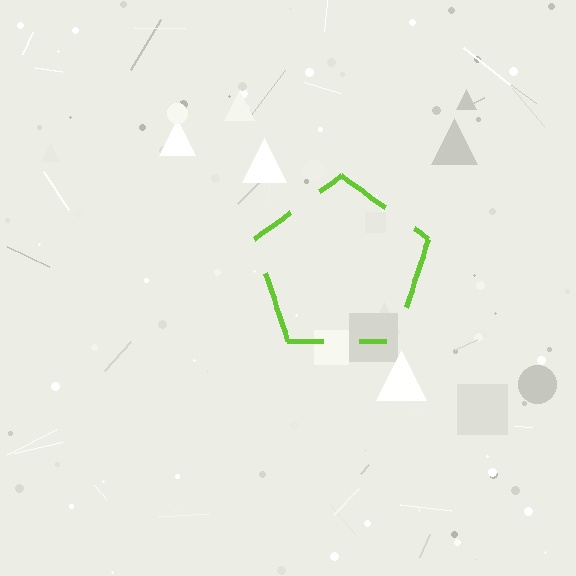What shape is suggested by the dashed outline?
The dashed outline suggests a pentagon.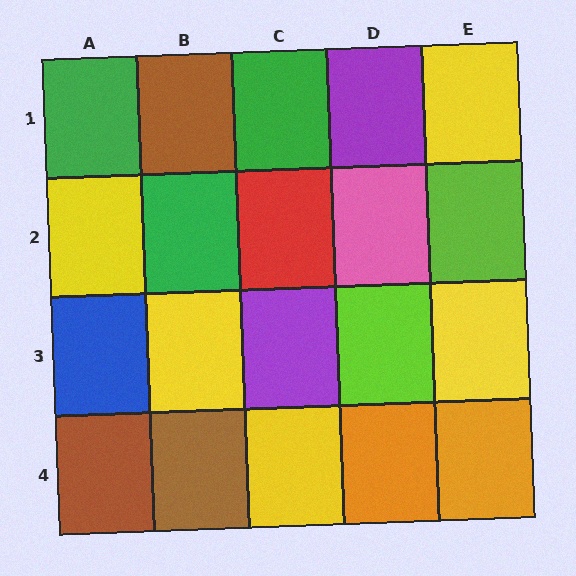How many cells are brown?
3 cells are brown.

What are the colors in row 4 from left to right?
Brown, brown, yellow, orange, orange.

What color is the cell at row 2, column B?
Green.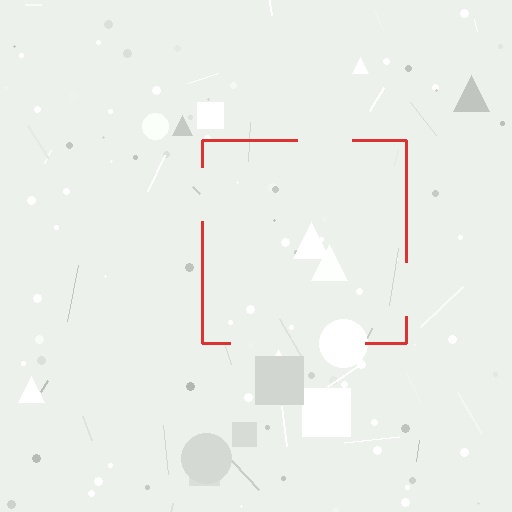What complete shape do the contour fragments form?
The contour fragments form a square.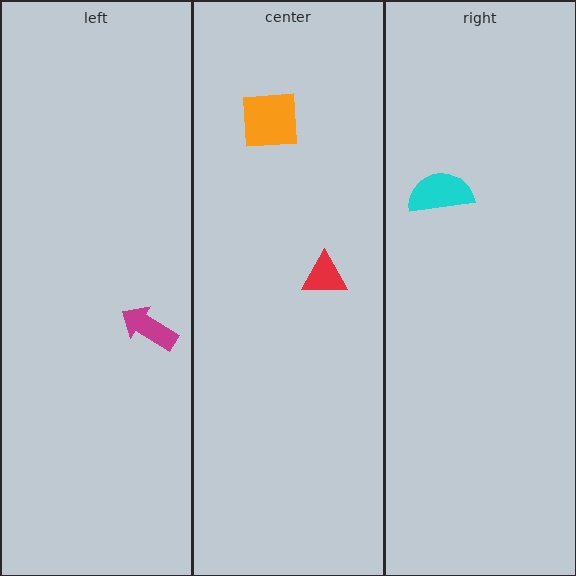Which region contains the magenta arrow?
The left region.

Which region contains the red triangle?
The center region.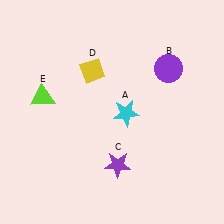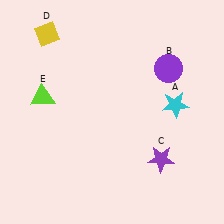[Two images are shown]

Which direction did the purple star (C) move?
The purple star (C) moved right.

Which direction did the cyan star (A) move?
The cyan star (A) moved right.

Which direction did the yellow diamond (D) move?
The yellow diamond (D) moved left.